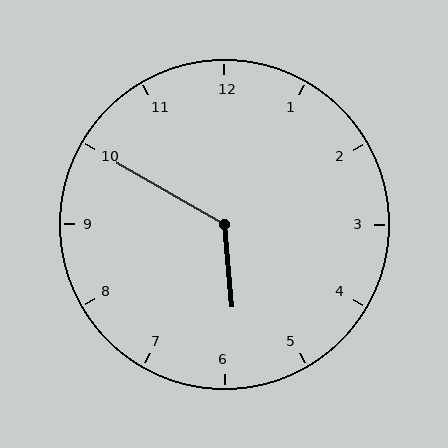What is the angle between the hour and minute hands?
Approximately 125 degrees.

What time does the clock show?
5:50.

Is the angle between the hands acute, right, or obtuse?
It is obtuse.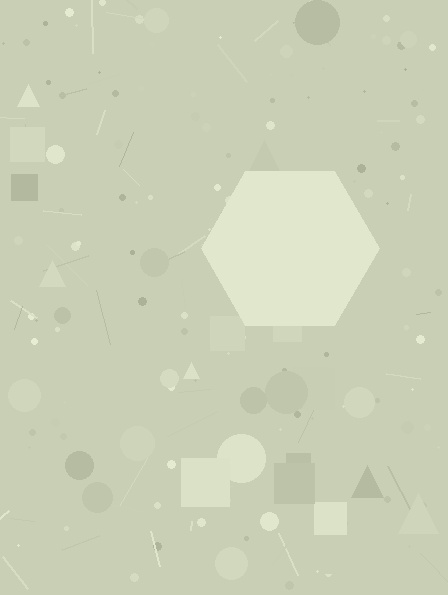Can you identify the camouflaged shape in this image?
The camouflaged shape is a hexagon.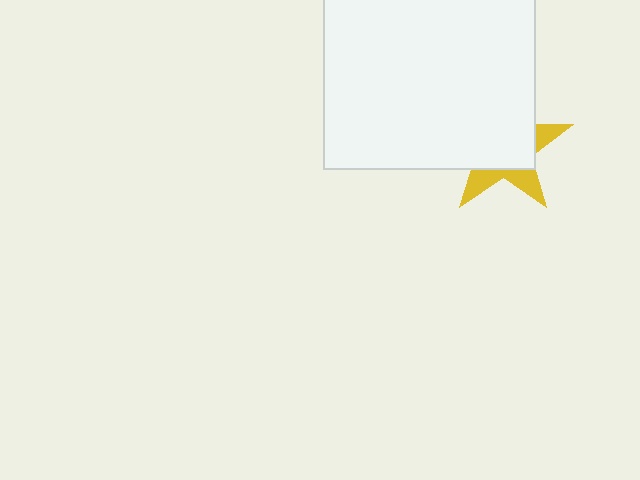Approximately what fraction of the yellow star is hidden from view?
Roughly 66% of the yellow star is hidden behind the white square.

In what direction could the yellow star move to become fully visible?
The yellow star could move toward the lower-right. That would shift it out from behind the white square entirely.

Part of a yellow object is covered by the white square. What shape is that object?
It is a star.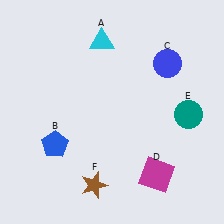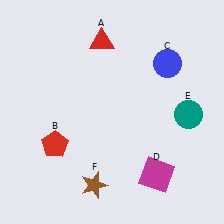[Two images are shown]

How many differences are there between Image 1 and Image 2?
There are 2 differences between the two images.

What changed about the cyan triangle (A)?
In Image 1, A is cyan. In Image 2, it changed to red.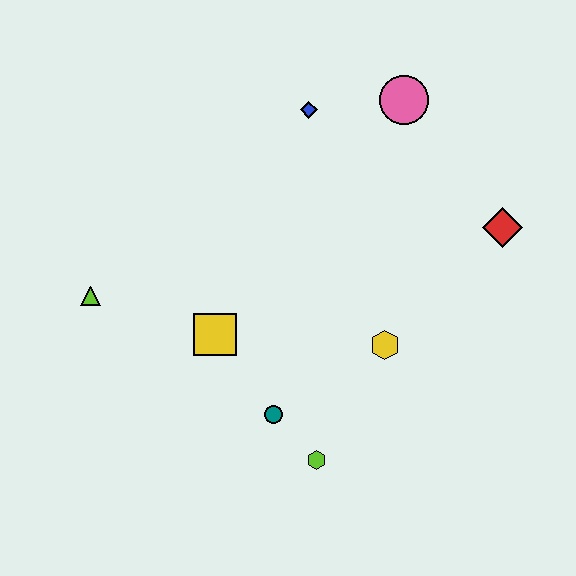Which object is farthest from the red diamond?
The lime triangle is farthest from the red diamond.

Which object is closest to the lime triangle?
The yellow square is closest to the lime triangle.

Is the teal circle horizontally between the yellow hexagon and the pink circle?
No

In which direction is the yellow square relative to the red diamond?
The yellow square is to the left of the red diamond.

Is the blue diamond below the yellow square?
No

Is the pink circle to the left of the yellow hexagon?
No